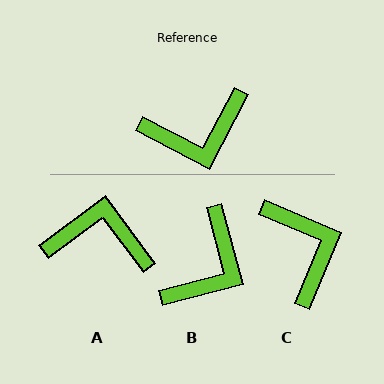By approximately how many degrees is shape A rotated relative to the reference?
Approximately 154 degrees counter-clockwise.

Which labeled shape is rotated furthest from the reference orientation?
A, about 154 degrees away.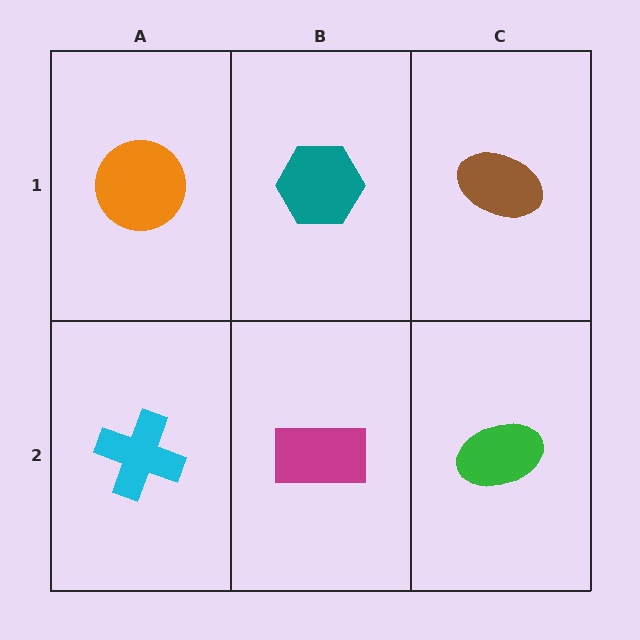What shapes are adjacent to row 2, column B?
A teal hexagon (row 1, column B), a cyan cross (row 2, column A), a green ellipse (row 2, column C).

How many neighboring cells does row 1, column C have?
2.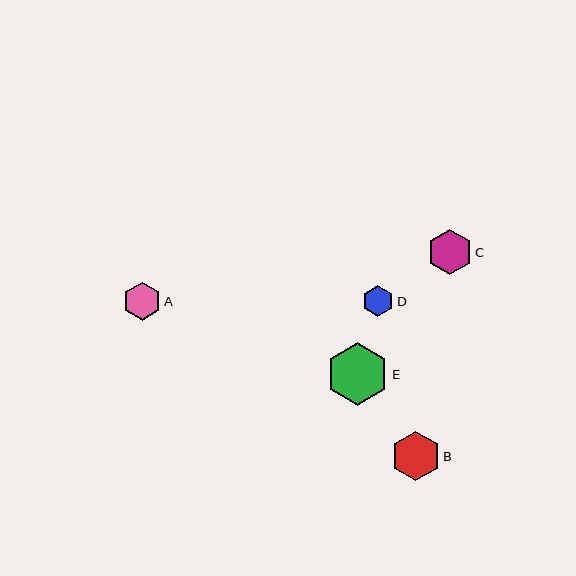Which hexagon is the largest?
Hexagon E is the largest with a size of approximately 63 pixels.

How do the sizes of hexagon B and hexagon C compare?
Hexagon B and hexagon C are approximately the same size.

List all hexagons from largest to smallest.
From largest to smallest: E, B, C, A, D.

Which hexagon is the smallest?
Hexagon D is the smallest with a size of approximately 32 pixels.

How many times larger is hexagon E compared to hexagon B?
Hexagon E is approximately 1.3 times the size of hexagon B.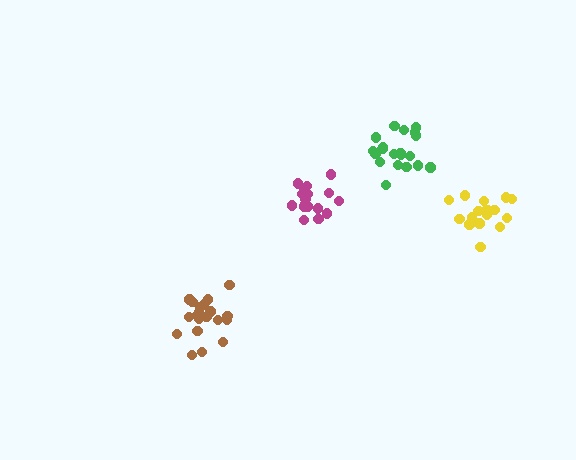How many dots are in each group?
Group 1: 21 dots, Group 2: 20 dots, Group 3: 17 dots, Group 4: 18 dots (76 total).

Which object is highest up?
The green cluster is topmost.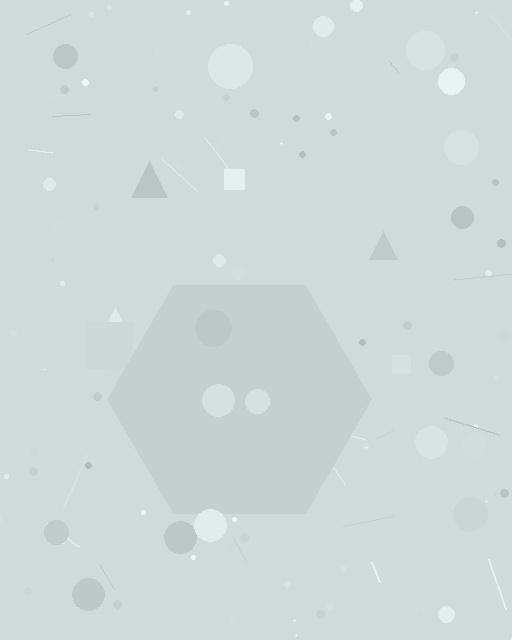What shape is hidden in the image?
A hexagon is hidden in the image.